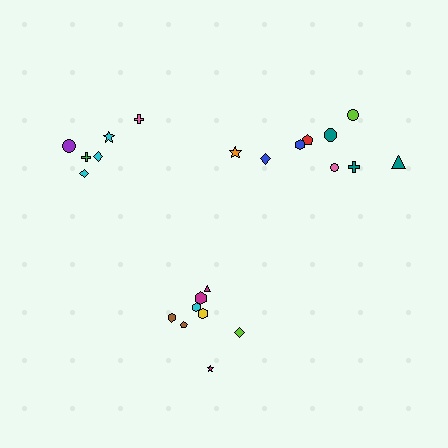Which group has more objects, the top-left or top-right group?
The top-right group.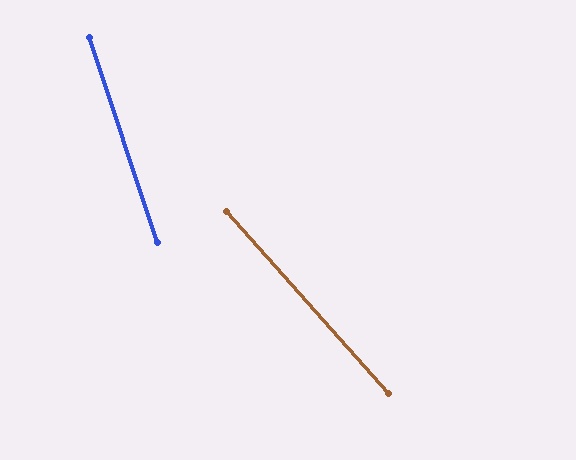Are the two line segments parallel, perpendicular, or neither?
Neither parallel nor perpendicular — they differ by about 23°.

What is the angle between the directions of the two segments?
Approximately 23 degrees.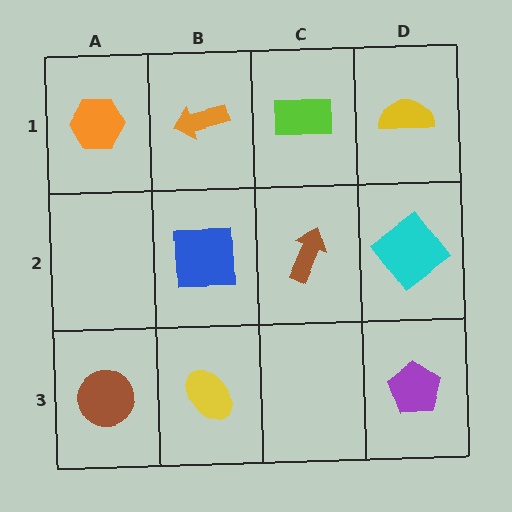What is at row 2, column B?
A blue square.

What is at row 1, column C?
A lime rectangle.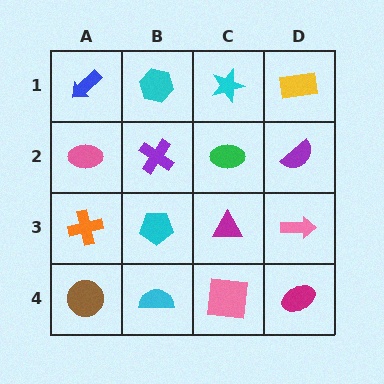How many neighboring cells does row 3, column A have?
3.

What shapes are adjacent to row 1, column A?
A pink ellipse (row 2, column A), a cyan hexagon (row 1, column B).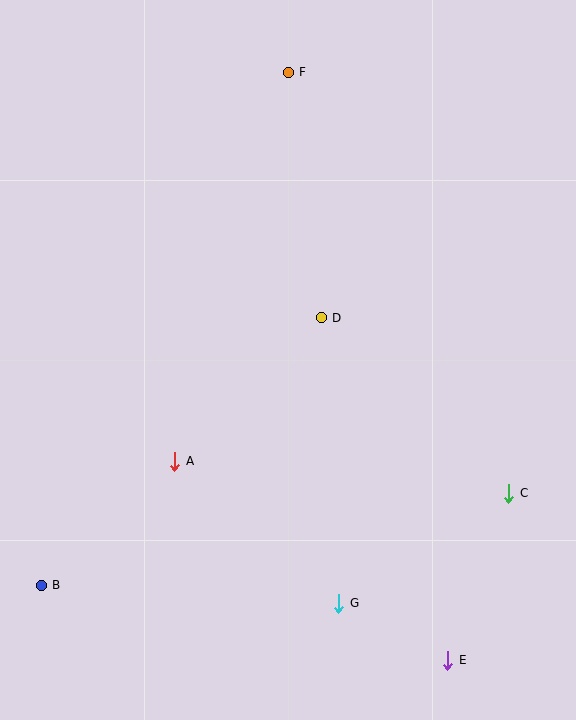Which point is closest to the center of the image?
Point D at (321, 318) is closest to the center.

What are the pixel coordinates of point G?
Point G is at (339, 603).